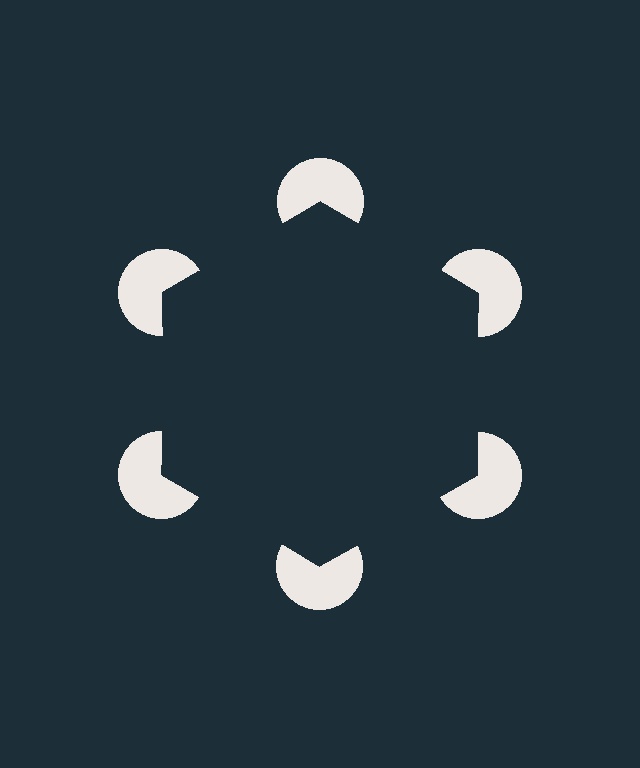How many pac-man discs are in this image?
There are 6 — one at each vertex of the illusory hexagon.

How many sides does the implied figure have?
6 sides.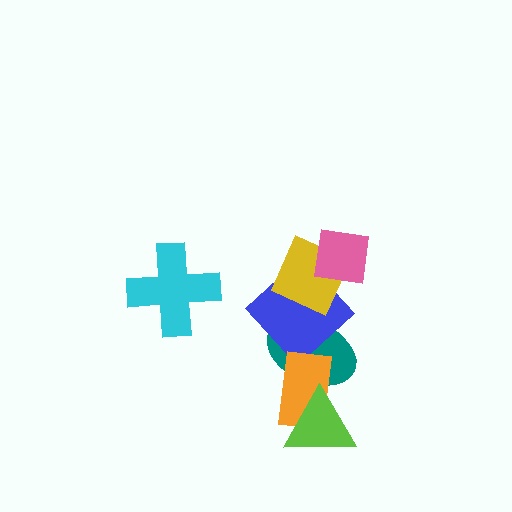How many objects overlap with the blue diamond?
2 objects overlap with the blue diamond.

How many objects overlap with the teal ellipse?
4 objects overlap with the teal ellipse.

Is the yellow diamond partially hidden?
Yes, it is partially covered by another shape.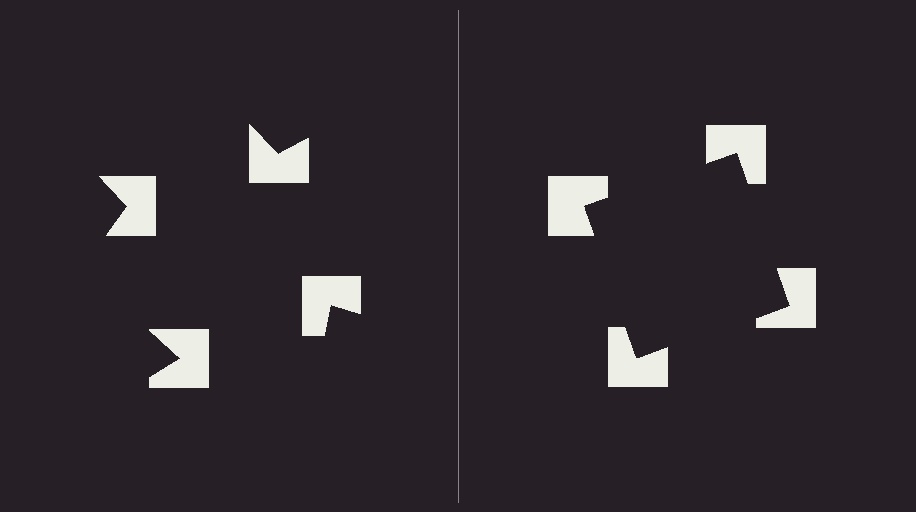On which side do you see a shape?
An illusory square appears on the right side. On the left side the wedge cuts are rotated, so no coherent shape forms.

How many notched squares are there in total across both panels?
8 — 4 on each side.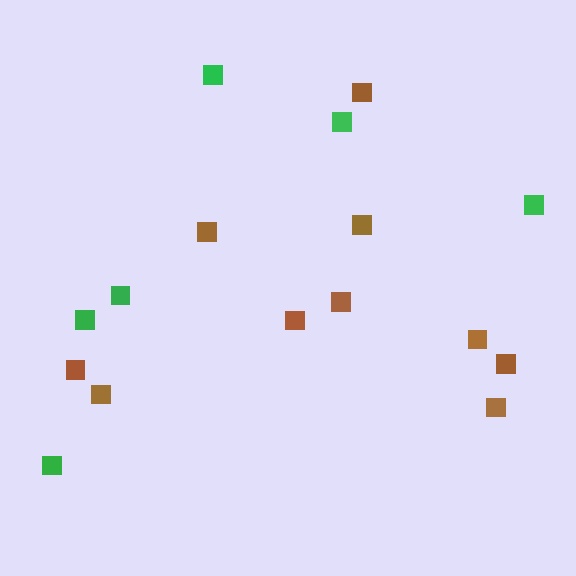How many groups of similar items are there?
There are 2 groups: one group of brown squares (10) and one group of green squares (6).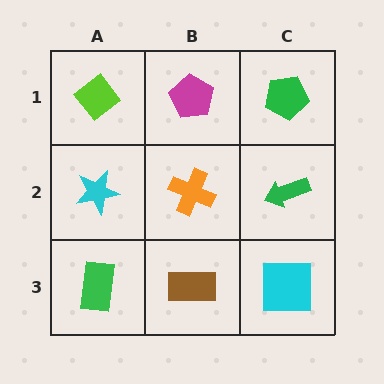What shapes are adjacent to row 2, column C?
A green pentagon (row 1, column C), a cyan square (row 3, column C), an orange cross (row 2, column B).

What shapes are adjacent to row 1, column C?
A green arrow (row 2, column C), a magenta pentagon (row 1, column B).